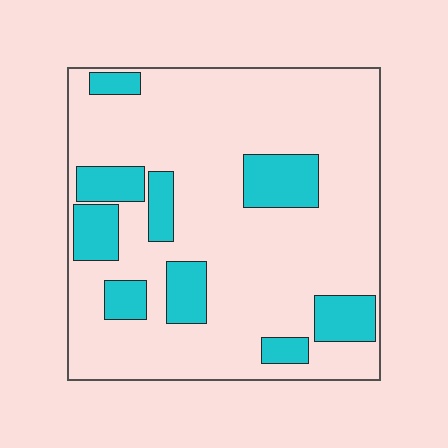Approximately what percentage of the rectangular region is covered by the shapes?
Approximately 20%.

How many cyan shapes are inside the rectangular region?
9.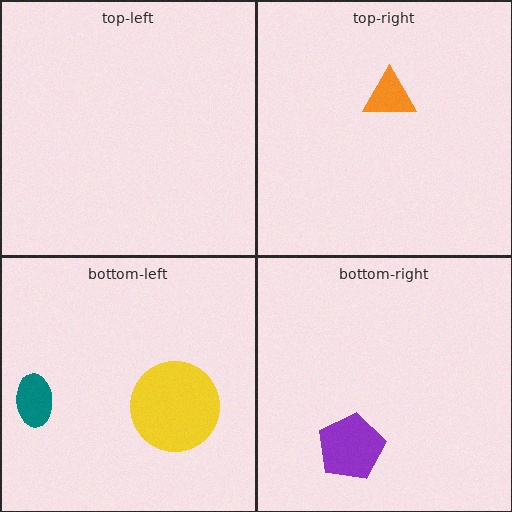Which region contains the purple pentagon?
The bottom-right region.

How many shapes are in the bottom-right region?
1.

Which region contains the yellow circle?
The bottom-left region.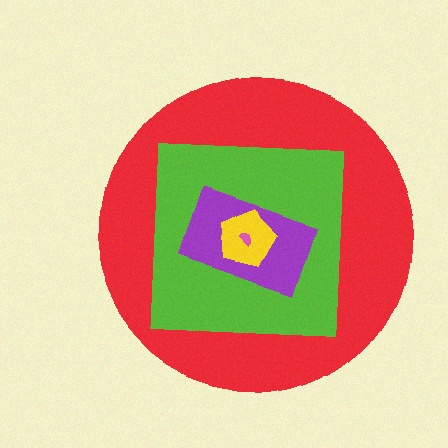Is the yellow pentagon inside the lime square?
Yes.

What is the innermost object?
The pink semicircle.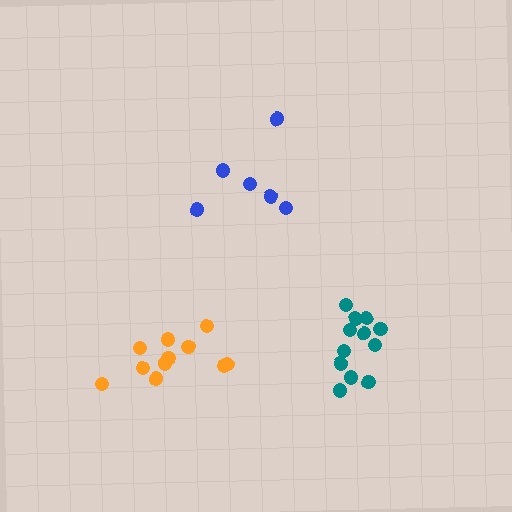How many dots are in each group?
Group 1: 11 dots, Group 2: 6 dots, Group 3: 12 dots (29 total).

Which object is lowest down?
The orange cluster is bottommost.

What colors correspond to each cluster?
The clusters are colored: orange, blue, teal.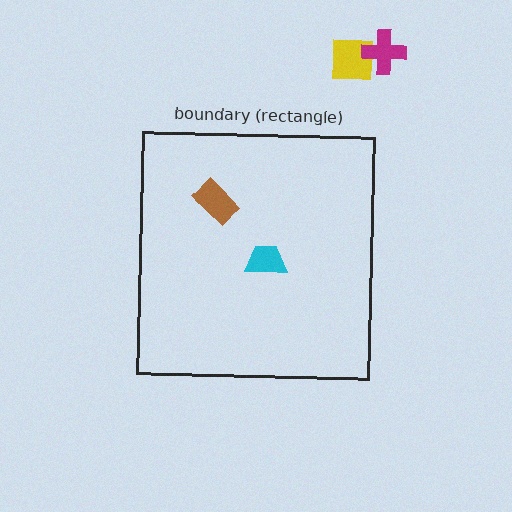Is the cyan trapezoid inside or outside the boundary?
Inside.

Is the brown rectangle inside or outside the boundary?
Inside.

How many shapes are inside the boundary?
2 inside, 2 outside.